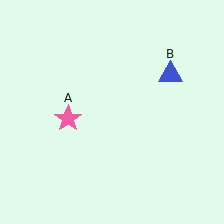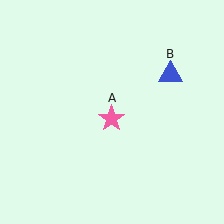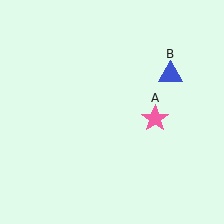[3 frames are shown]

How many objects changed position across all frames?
1 object changed position: pink star (object A).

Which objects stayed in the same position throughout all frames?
Blue triangle (object B) remained stationary.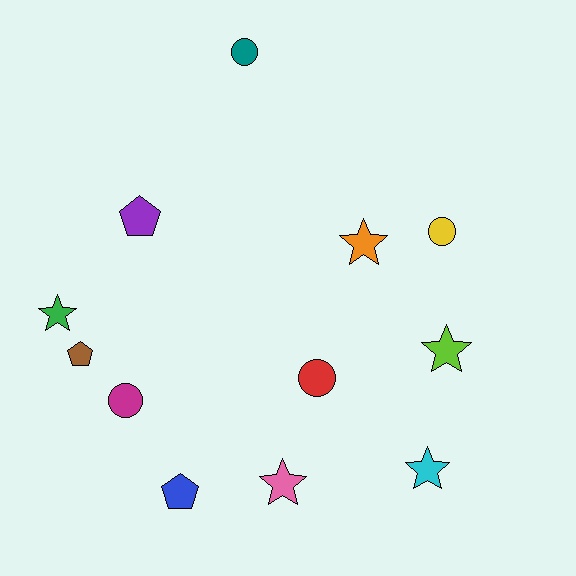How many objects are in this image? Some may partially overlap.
There are 12 objects.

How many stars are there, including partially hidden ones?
There are 5 stars.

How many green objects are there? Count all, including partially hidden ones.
There is 1 green object.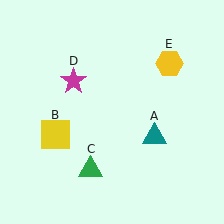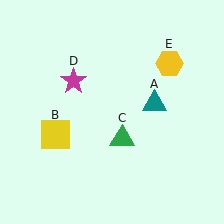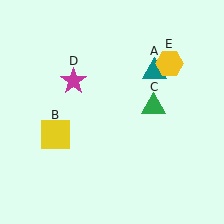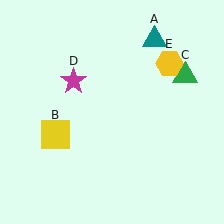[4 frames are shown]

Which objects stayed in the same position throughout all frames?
Yellow square (object B) and magenta star (object D) and yellow hexagon (object E) remained stationary.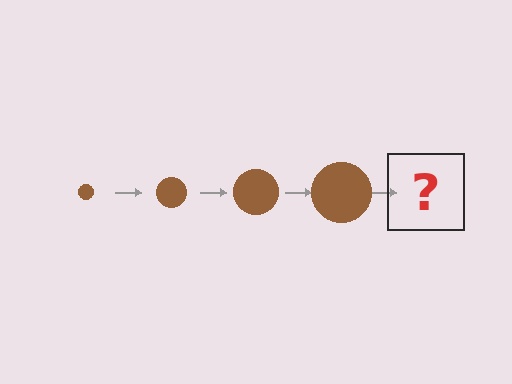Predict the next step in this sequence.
The next step is a brown circle, larger than the previous one.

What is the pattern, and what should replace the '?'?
The pattern is that the circle gets progressively larger each step. The '?' should be a brown circle, larger than the previous one.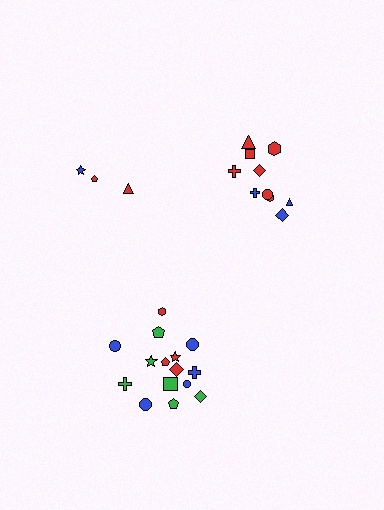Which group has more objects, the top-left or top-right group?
The top-right group.